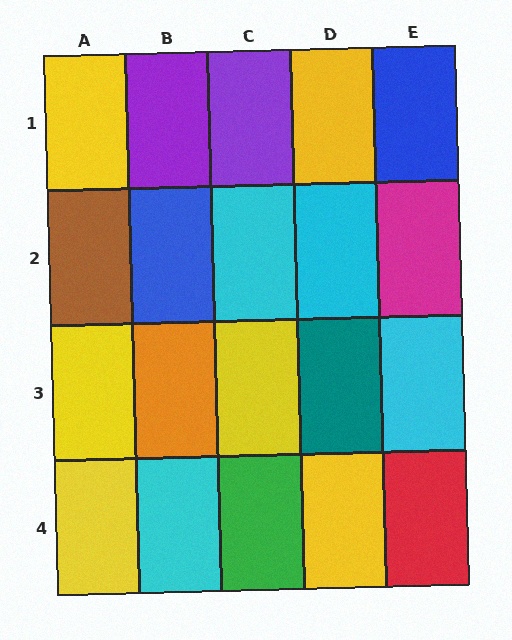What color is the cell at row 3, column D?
Teal.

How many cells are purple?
2 cells are purple.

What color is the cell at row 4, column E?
Red.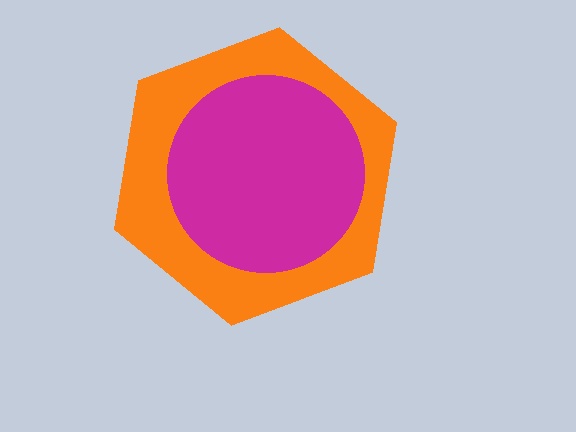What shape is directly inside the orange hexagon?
The magenta circle.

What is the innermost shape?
The magenta circle.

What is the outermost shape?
The orange hexagon.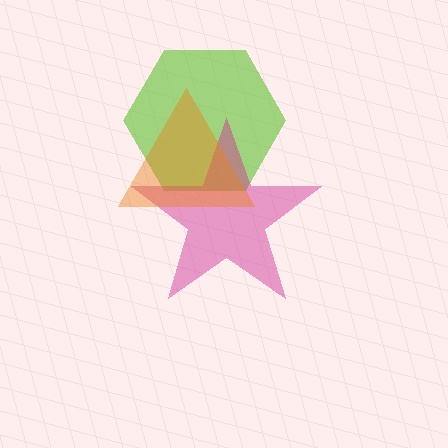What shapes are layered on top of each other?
The layered shapes are: a lime hexagon, a magenta star, an orange triangle.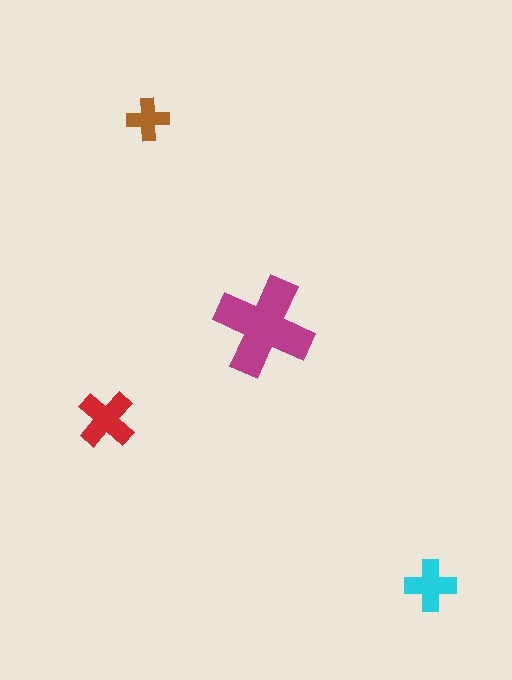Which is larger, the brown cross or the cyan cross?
The cyan one.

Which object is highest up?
The brown cross is topmost.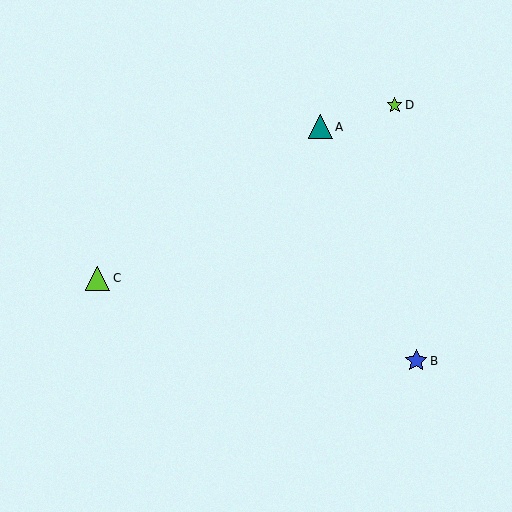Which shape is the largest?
The teal triangle (labeled A) is the largest.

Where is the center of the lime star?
The center of the lime star is at (395, 105).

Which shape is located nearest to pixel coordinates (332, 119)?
The teal triangle (labeled A) at (320, 127) is nearest to that location.